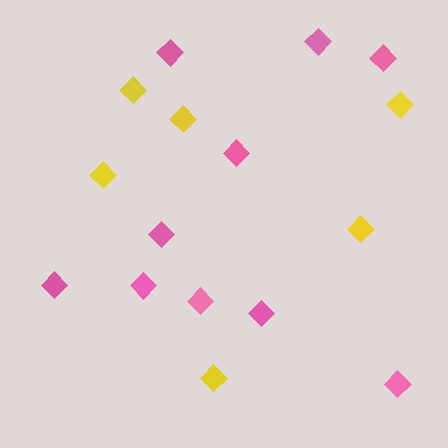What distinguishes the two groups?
There are 2 groups: one group of yellow diamonds (6) and one group of pink diamonds (10).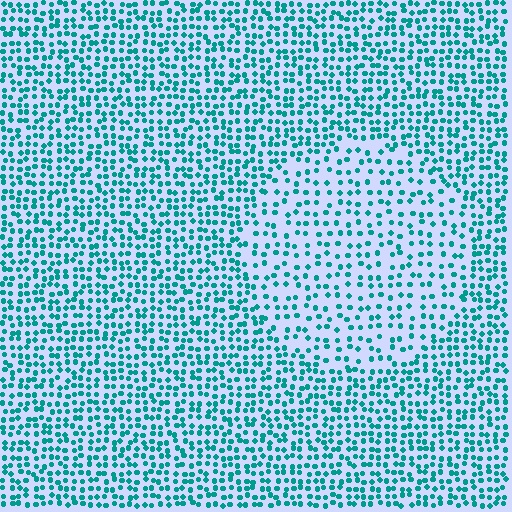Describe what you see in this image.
The image contains small teal elements arranged at two different densities. A circle-shaped region is visible where the elements are less densely packed than the surrounding area.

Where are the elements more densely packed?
The elements are more densely packed outside the circle boundary.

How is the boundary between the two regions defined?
The boundary is defined by a change in element density (approximately 1.8x ratio). All elements are the same color, size, and shape.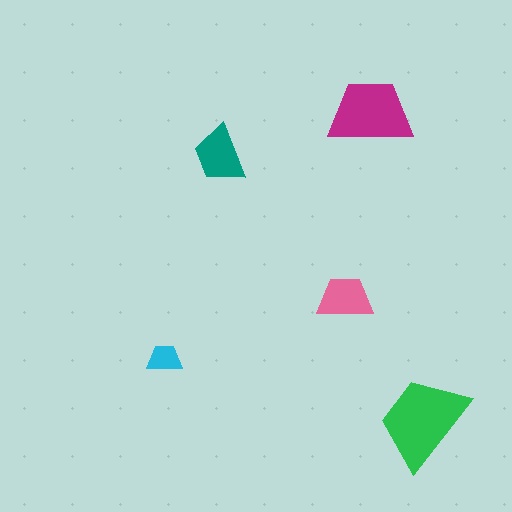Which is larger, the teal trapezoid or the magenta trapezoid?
The magenta one.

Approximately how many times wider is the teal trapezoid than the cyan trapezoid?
About 1.5 times wider.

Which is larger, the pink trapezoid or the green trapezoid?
The green one.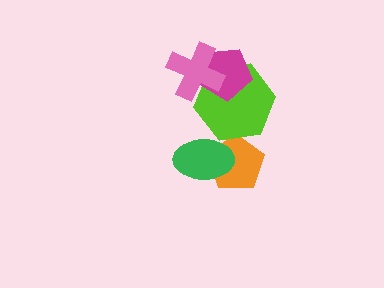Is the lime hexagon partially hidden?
Yes, it is partially covered by another shape.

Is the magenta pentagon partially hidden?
Yes, it is partially covered by another shape.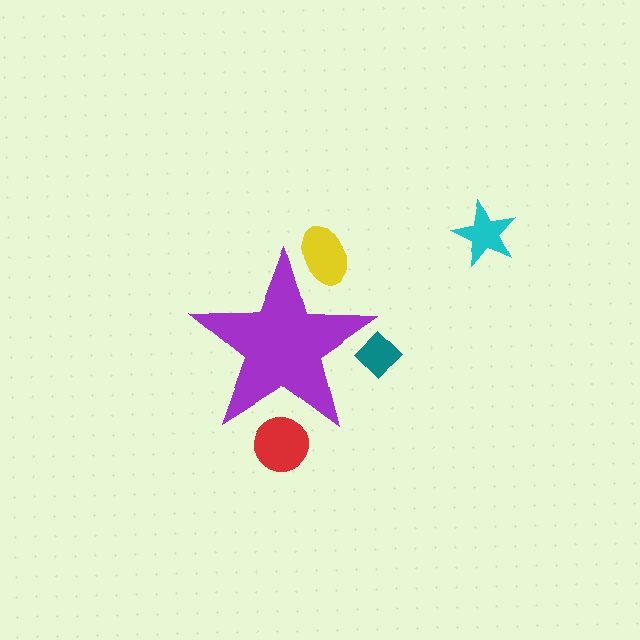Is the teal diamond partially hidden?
Yes, the teal diamond is partially hidden behind the purple star.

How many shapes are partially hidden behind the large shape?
3 shapes are partially hidden.